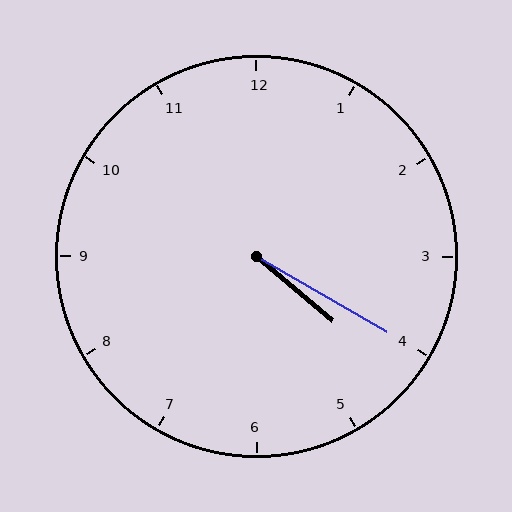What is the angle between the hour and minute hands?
Approximately 10 degrees.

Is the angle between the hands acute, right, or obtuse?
It is acute.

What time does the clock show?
4:20.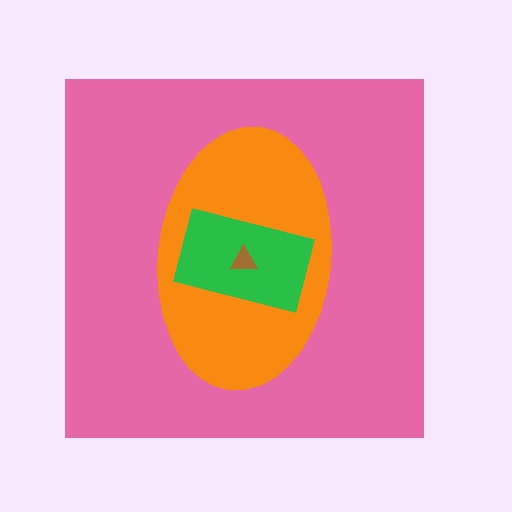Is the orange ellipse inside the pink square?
Yes.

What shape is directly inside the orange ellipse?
The green rectangle.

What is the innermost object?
The brown triangle.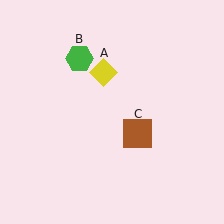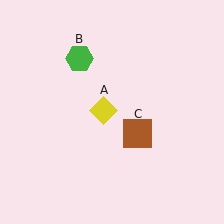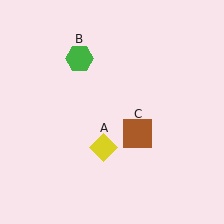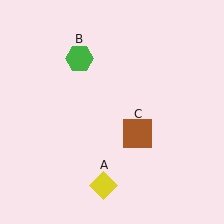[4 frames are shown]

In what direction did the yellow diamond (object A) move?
The yellow diamond (object A) moved down.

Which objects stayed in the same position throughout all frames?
Green hexagon (object B) and brown square (object C) remained stationary.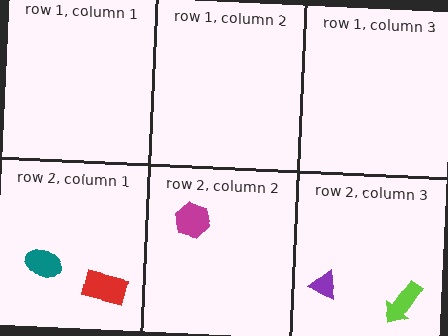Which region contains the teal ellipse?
The row 2, column 1 region.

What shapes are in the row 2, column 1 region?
The red rectangle, the teal ellipse.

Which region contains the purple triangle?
The row 2, column 3 region.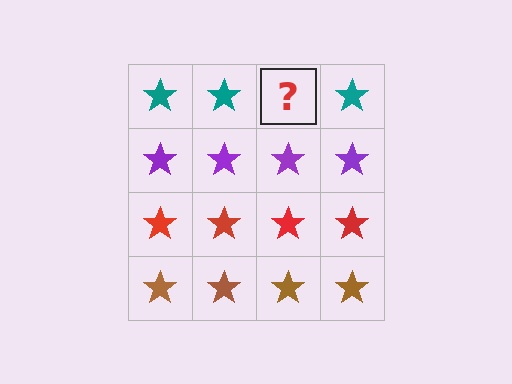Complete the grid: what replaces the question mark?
The question mark should be replaced with a teal star.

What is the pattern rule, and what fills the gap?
The rule is that each row has a consistent color. The gap should be filled with a teal star.